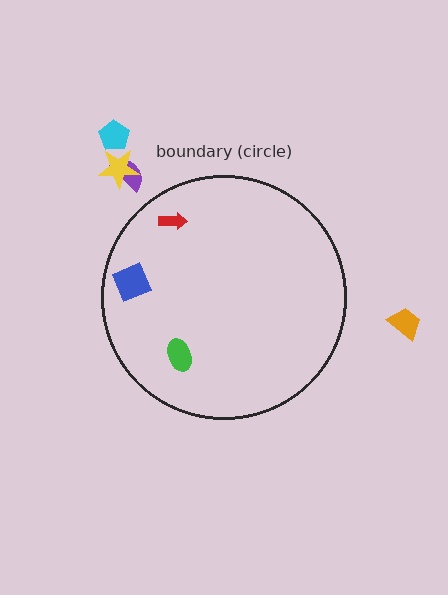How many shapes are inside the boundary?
3 inside, 4 outside.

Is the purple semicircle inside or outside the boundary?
Outside.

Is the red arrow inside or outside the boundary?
Inside.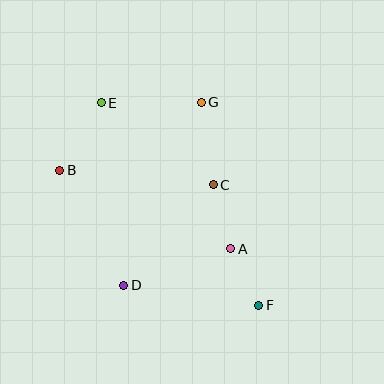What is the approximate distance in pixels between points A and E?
The distance between A and E is approximately 195 pixels.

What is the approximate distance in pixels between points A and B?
The distance between A and B is approximately 189 pixels.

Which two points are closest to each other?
Points A and F are closest to each other.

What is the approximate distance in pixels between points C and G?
The distance between C and G is approximately 83 pixels.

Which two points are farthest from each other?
Points E and F are farthest from each other.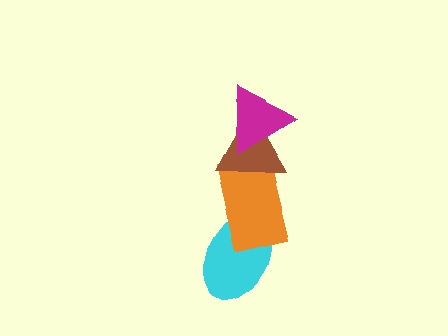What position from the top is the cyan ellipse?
The cyan ellipse is 4th from the top.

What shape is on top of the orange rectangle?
The brown triangle is on top of the orange rectangle.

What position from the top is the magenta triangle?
The magenta triangle is 1st from the top.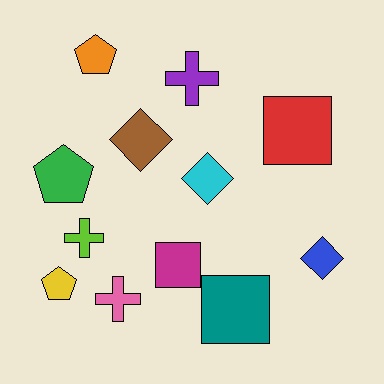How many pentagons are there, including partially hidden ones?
There are 3 pentagons.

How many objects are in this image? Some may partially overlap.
There are 12 objects.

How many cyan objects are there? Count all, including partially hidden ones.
There is 1 cyan object.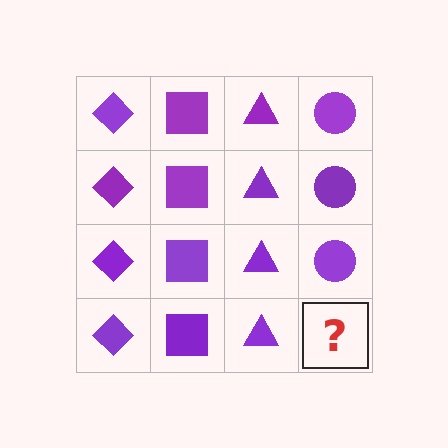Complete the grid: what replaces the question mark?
The question mark should be replaced with a purple circle.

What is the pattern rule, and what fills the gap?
The rule is that each column has a consistent shape. The gap should be filled with a purple circle.